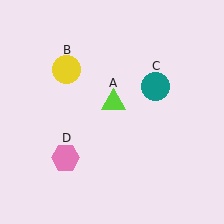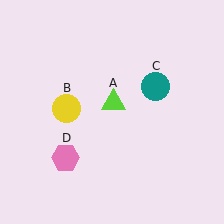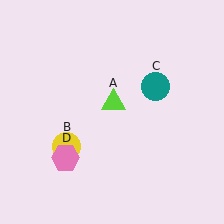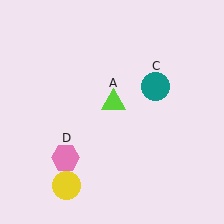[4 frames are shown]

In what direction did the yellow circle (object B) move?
The yellow circle (object B) moved down.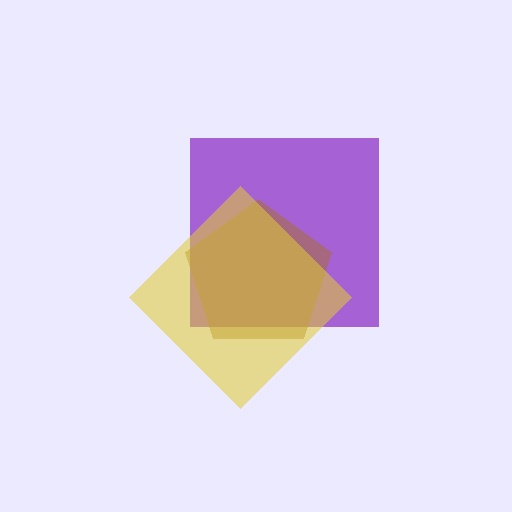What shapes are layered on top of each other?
The layered shapes are: a purple square, a brown pentagon, a yellow diamond.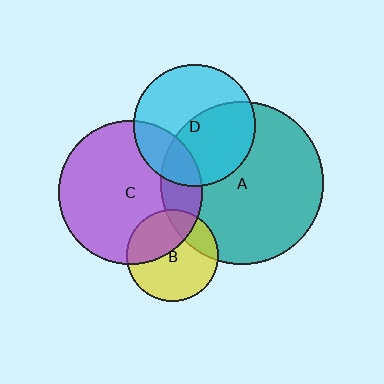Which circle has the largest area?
Circle A (teal).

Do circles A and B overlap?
Yes.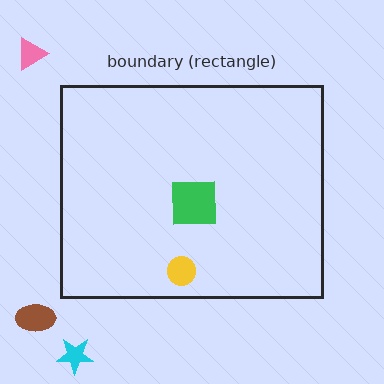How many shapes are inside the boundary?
2 inside, 3 outside.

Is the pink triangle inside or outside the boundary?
Outside.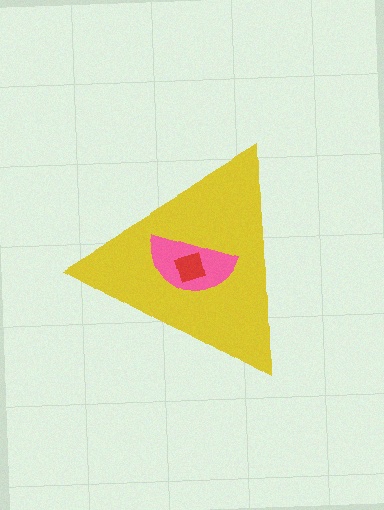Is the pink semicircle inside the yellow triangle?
Yes.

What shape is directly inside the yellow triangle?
The pink semicircle.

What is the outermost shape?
The yellow triangle.